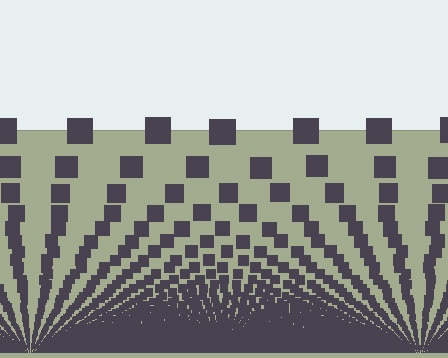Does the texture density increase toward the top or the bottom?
Density increases toward the bottom.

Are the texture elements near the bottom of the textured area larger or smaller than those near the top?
Smaller. The gradient is inverted — elements near the bottom are smaller and denser.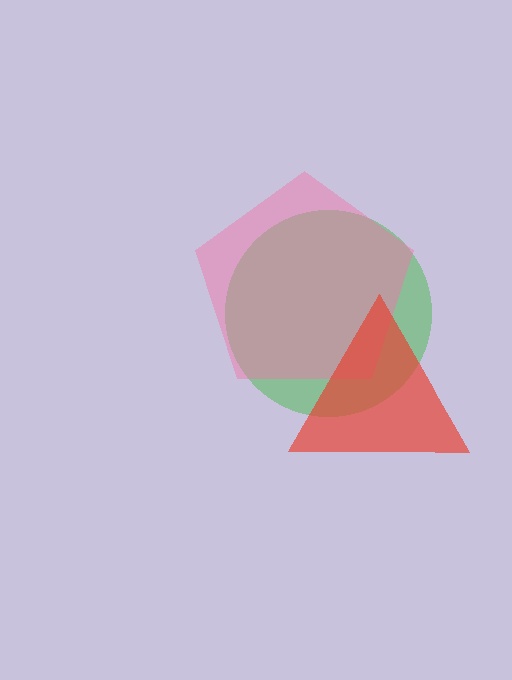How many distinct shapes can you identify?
There are 3 distinct shapes: a green circle, a pink pentagon, a red triangle.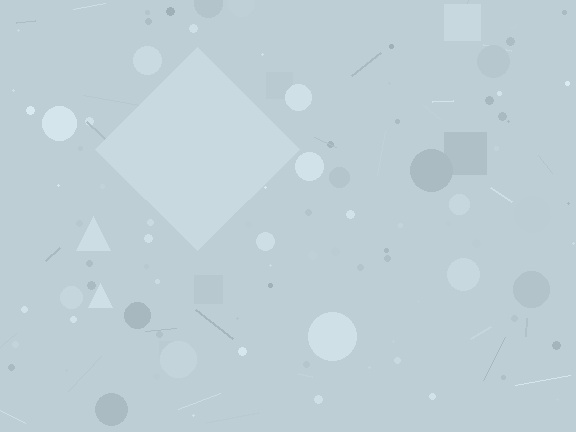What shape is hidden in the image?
A diamond is hidden in the image.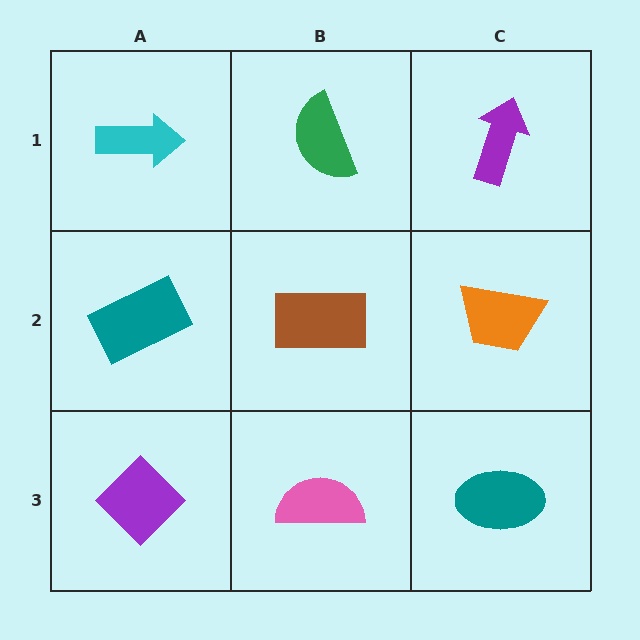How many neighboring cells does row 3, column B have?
3.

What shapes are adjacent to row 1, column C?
An orange trapezoid (row 2, column C), a green semicircle (row 1, column B).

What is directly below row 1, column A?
A teal rectangle.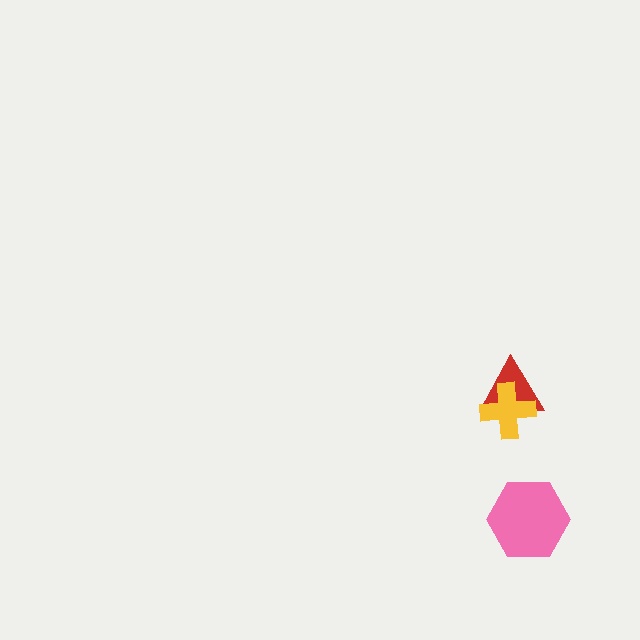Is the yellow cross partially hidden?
No, no other shape covers it.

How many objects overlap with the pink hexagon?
0 objects overlap with the pink hexagon.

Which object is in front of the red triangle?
The yellow cross is in front of the red triangle.